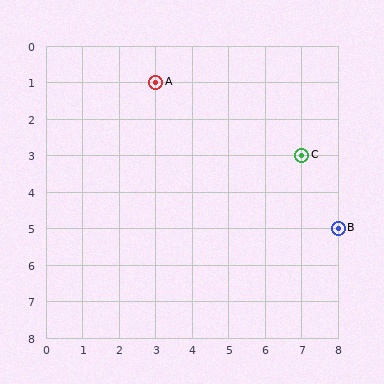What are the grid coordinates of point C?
Point C is at grid coordinates (7, 3).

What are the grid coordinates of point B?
Point B is at grid coordinates (8, 5).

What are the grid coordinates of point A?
Point A is at grid coordinates (3, 1).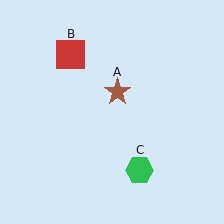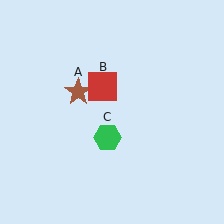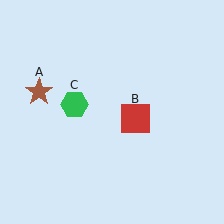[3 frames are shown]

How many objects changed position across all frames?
3 objects changed position: brown star (object A), red square (object B), green hexagon (object C).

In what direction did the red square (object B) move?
The red square (object B) moved down and to the right.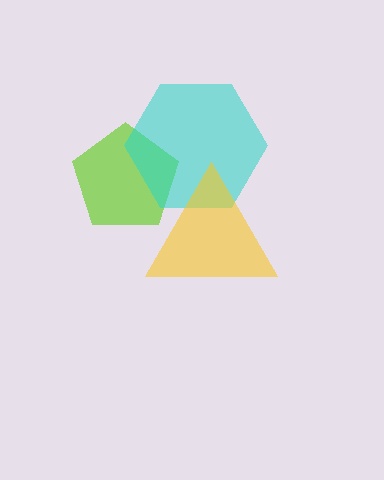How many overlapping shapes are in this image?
There are 3 overlapping shapes in the image.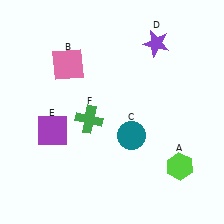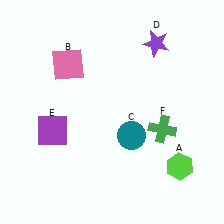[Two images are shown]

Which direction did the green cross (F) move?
The green cross (F) moved right.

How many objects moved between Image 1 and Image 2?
1 object moved between the two images.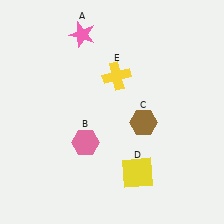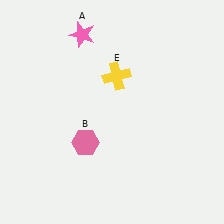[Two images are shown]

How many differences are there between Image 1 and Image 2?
There are 2 differences between the two images.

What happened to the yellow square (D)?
The yellow square (D) was removed in Image 2. It was in the bottom-right area of Image 1.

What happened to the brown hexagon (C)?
The brown hexagon (C) was removed in Image 2. It was in the bottom-right area of Image 1.